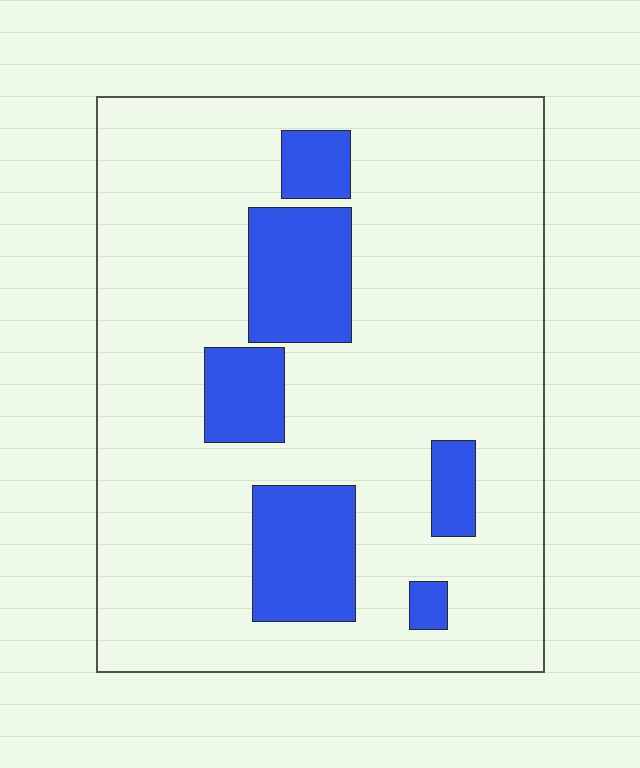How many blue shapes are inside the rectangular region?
6.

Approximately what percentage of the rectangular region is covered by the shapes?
Approximately 20%.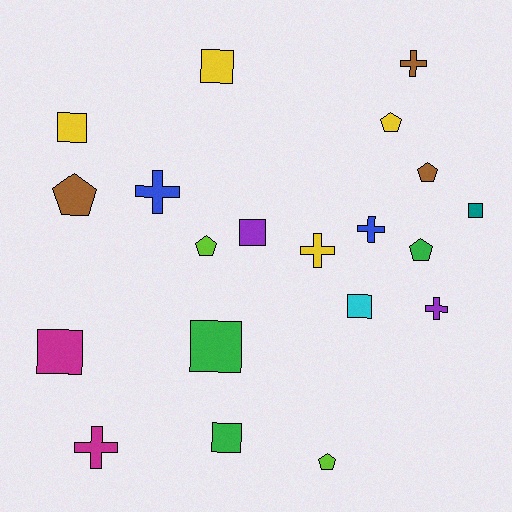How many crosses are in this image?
There are 6 crosses.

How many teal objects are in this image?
There is 1 teal object.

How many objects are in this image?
There are 20 objects.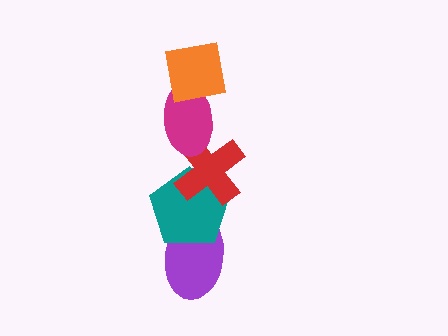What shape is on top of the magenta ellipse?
The orange square is on top of the magenta ellipse.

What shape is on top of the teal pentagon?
The red cross is on top of the teal pentagon.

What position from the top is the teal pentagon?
The teal pentagon is 4th from the top.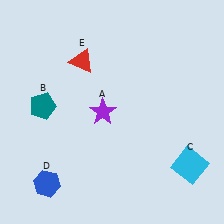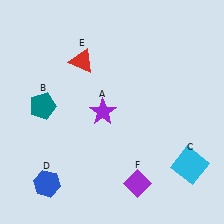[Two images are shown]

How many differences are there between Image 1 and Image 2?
There is 1 difference between the two images.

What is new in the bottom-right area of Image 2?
A purple diamond (F) was added in the bottom-right area of Image 2.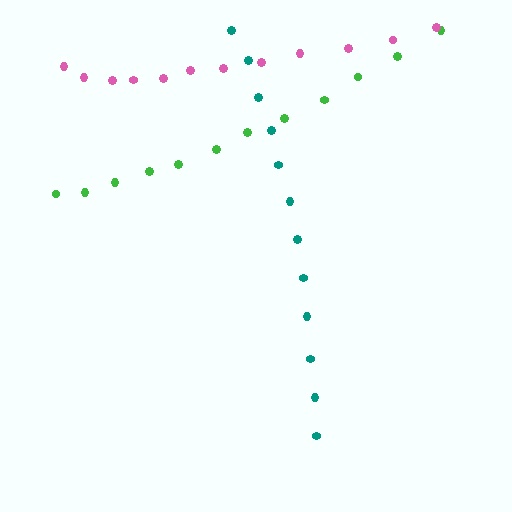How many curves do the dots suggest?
There are 3 distinct paths.